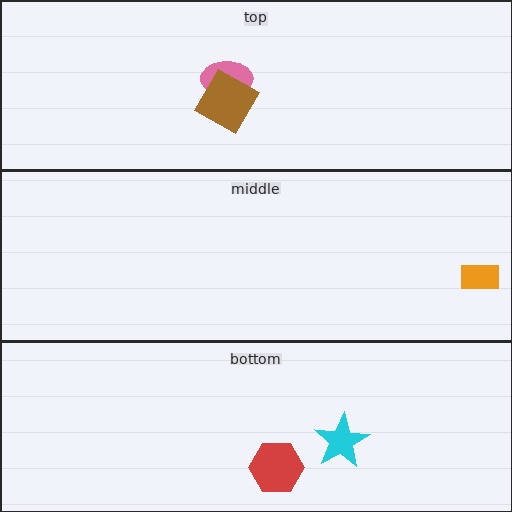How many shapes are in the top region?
2.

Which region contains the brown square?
The top region.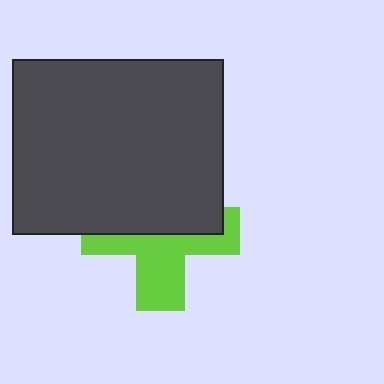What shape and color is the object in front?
The object in front is a dark gray rectangle.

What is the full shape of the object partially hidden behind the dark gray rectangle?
The partially hidden object is a lime cross.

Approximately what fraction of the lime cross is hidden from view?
Roughly 51% of the lime cross is hidden behind the dark gray rectangle.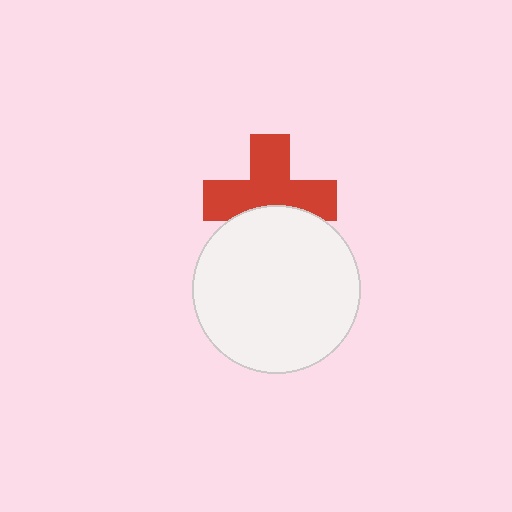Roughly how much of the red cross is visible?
Most of it is visible (roughly 68%).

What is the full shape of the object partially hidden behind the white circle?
The partially hidden object is a red cross.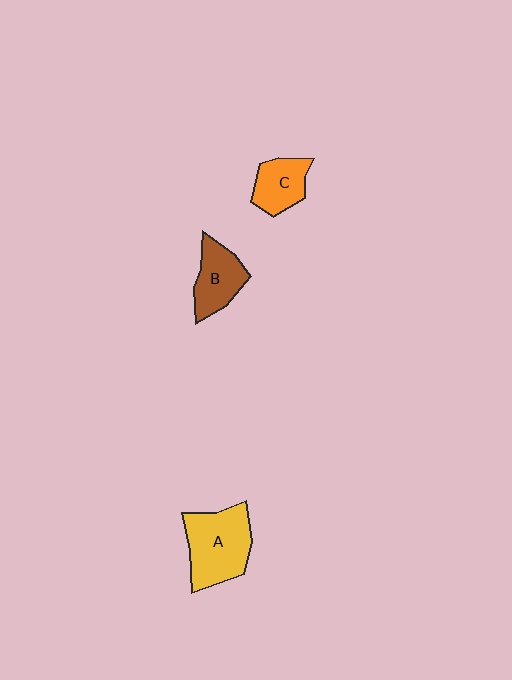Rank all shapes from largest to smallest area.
From largest to smallest: A (yellow), B (brown), C (orange).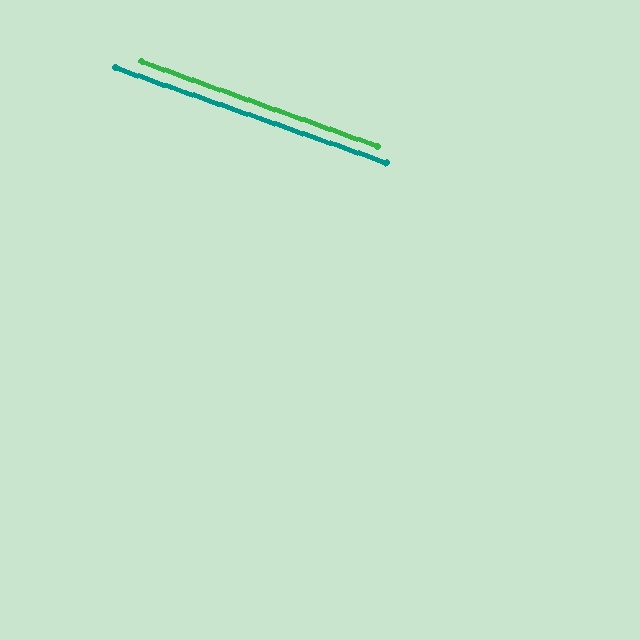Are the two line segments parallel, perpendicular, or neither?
Parallel — their directions differ by only 0.6°.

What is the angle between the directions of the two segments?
Approximately 1 degree.